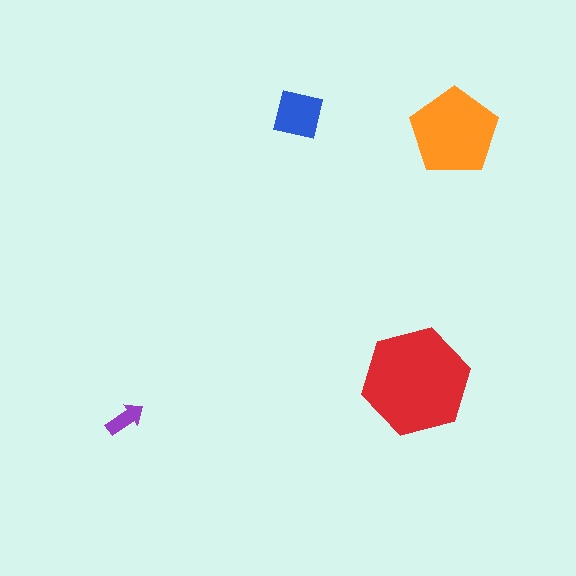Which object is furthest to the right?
The orange pentagon is rightmost.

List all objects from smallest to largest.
The purple arrow, the blue square, the orange pentagon, the red hexagon.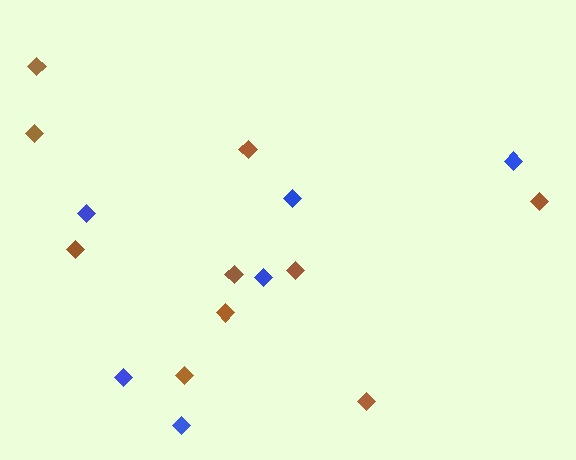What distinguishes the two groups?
There are 2 groups: one group of blue diamonds (6) and one group of brown diamonds (10).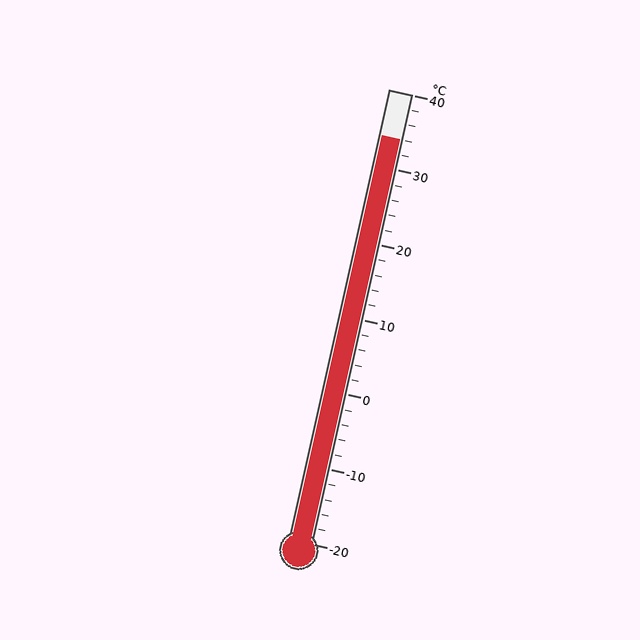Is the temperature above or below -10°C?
The temperature is above -10°C.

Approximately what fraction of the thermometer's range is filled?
The thermometer is filled to approximately 90% of its range.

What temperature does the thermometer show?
The thermometer shows approximately 34°C.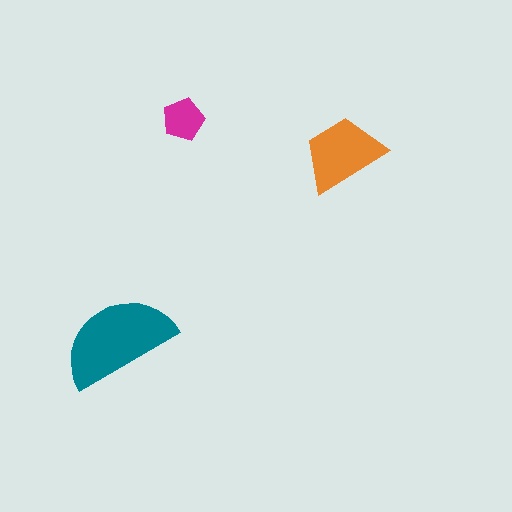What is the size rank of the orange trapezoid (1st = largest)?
2nd.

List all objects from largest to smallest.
The teal semicircle, the orange trapezoid, the magenta pentagon.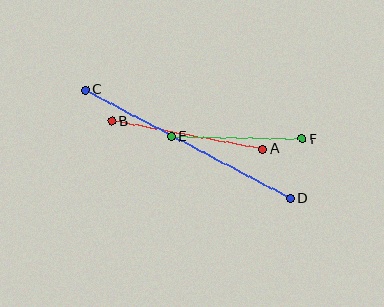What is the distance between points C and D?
The distance is approximately 232 pixels.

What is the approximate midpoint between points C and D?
The midpoint is at approximately (188, 144) pixels.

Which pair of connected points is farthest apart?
Points C and D are farthest apart.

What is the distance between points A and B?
The distance is approximately 154 pixels.